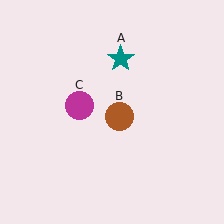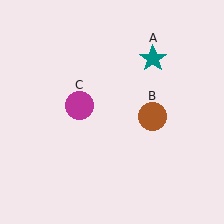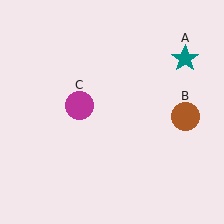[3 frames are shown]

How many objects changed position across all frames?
2 objects changed position: teal star (object A), brown circle (object B).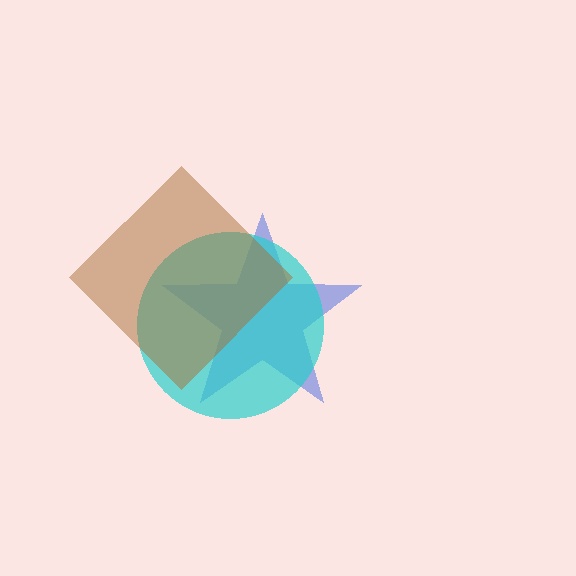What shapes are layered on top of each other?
The layered shapes are: a blue star, a cyan circle, a brown diamond.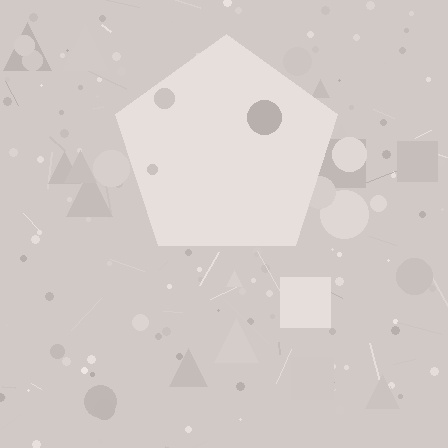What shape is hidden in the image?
A pentagon is hidden in the image.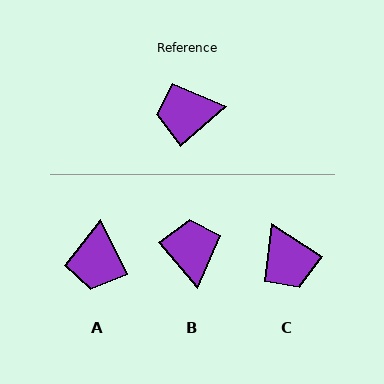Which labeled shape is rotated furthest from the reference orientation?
C, about 107 degrees away.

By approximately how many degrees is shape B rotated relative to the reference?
Approximately 90 degrees clockwise.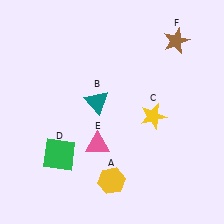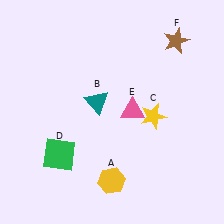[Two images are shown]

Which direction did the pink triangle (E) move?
The pink triangle (E) moved right.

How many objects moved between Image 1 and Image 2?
1 object moved between the two images.